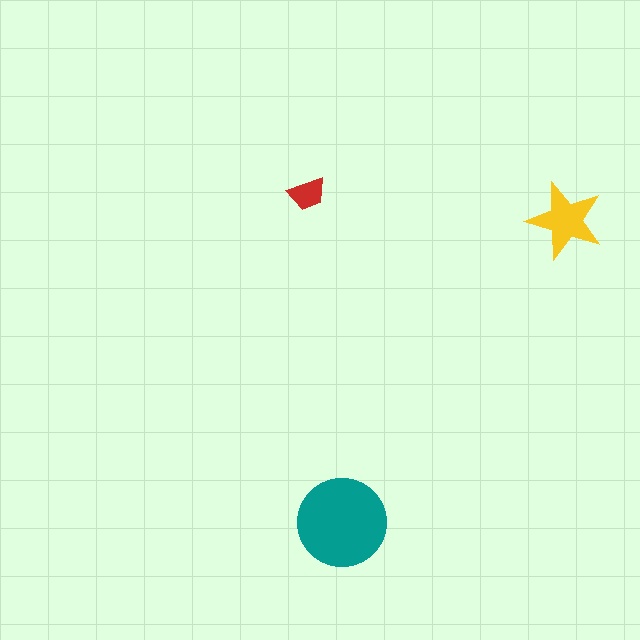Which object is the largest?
The teal circle.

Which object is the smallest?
The red trapezoid.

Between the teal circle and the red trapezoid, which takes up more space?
The teal circle.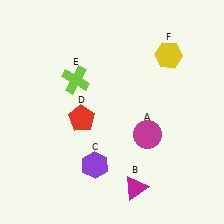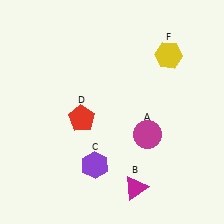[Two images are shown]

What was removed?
The lime cross (E) was removed in Image 2.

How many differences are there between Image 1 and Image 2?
There is 1 difference between the two images.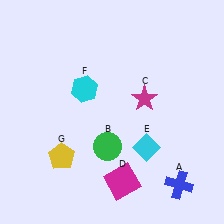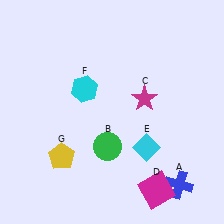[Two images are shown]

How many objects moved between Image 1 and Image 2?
1 object moved between the two images.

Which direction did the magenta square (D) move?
The magenta square (D) moved right.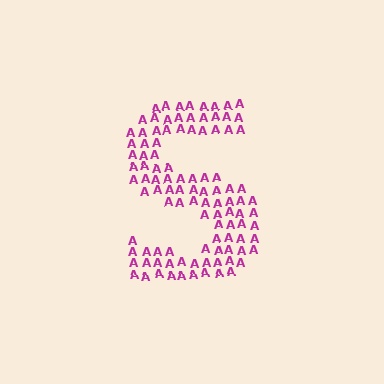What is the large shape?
The large shape is the letter S.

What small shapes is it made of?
It is made of small letter A's.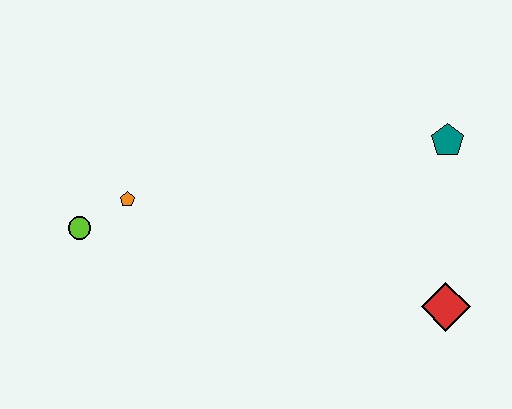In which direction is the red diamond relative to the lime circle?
The red diamond is to the right of the lime circle.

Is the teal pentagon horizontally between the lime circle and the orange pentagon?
No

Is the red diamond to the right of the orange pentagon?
Yes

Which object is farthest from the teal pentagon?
The lime circle is farthest from the teal pentagon.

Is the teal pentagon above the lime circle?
Yes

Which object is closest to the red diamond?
The teal pentagon is closest to the red diamond.